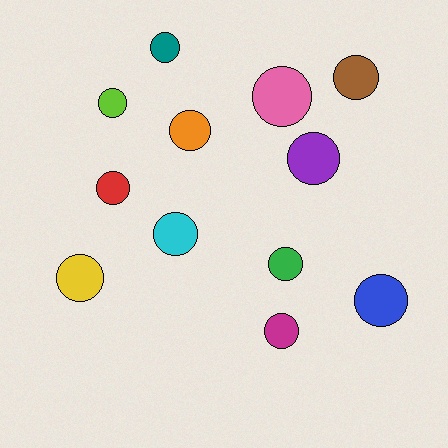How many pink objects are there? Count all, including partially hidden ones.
There is 1 pink object.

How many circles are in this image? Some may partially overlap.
There are 12 circles.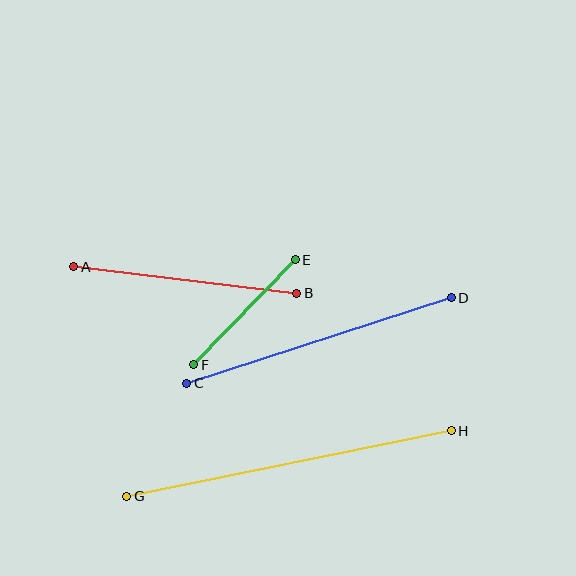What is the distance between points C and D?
The distance is approximately 278 pixels.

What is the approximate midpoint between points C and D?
The midpoint is at approximately (319, 341) pixels.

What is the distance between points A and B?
The distance is approximately 225 pixels.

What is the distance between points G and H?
The distance is approximately 331 pixels.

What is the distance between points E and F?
The distance is approximately 146 pixels.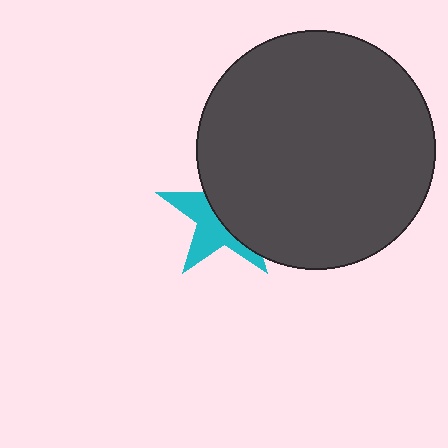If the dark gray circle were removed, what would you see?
You would see the complete cyan star.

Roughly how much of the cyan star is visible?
A small part of it is visible (roughly 44%).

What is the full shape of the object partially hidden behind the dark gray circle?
The partially hidden object is a cyan star.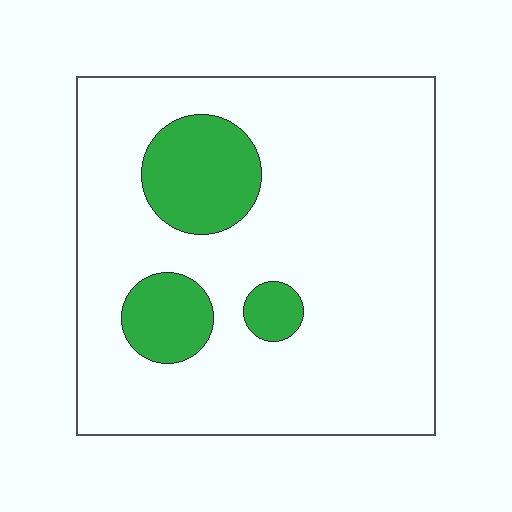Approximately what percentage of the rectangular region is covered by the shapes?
Approximately 15%.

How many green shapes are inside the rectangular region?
3.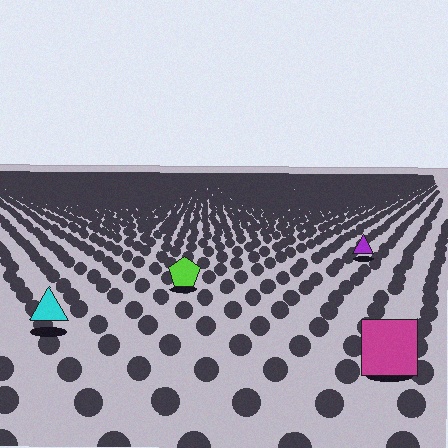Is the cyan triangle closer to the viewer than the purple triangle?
Yes. The cyan triangle is closer — you can tell from the texture gradient: the ground texture is coarser near it.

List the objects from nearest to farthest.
From nearest to farthest: the magenta square, the cyan triangle, the lime pentagon, the purple triangle.